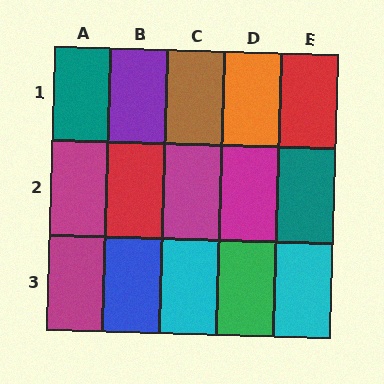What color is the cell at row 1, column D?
Orange.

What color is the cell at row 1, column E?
Red.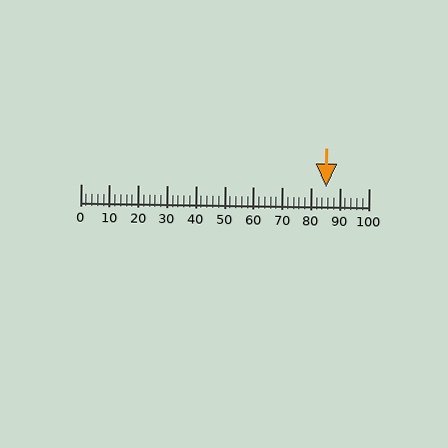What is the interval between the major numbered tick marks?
The major tick marks are spaced 10 units apart.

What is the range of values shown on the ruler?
The ruler shows values from 0 to 100.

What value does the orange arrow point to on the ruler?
The orange arrow points to approximately 85.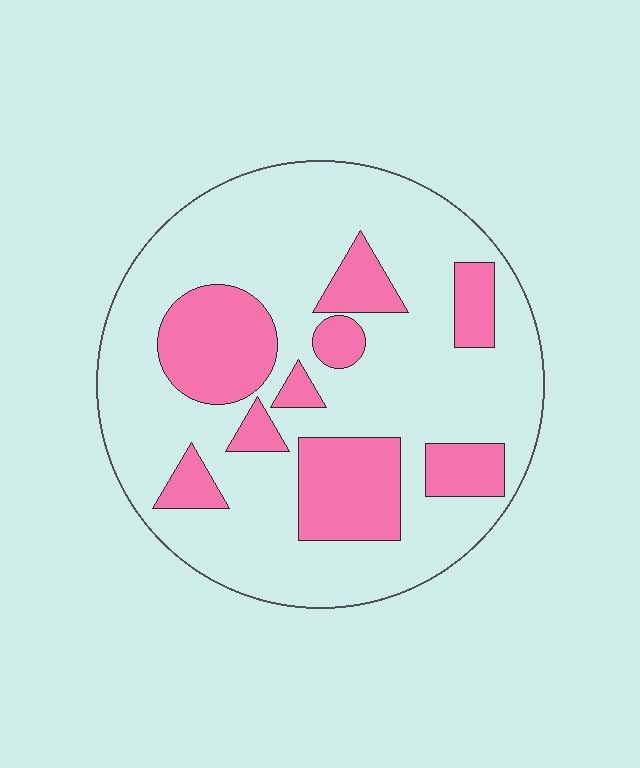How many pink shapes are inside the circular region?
9.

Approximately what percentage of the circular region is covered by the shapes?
Approximately 25%.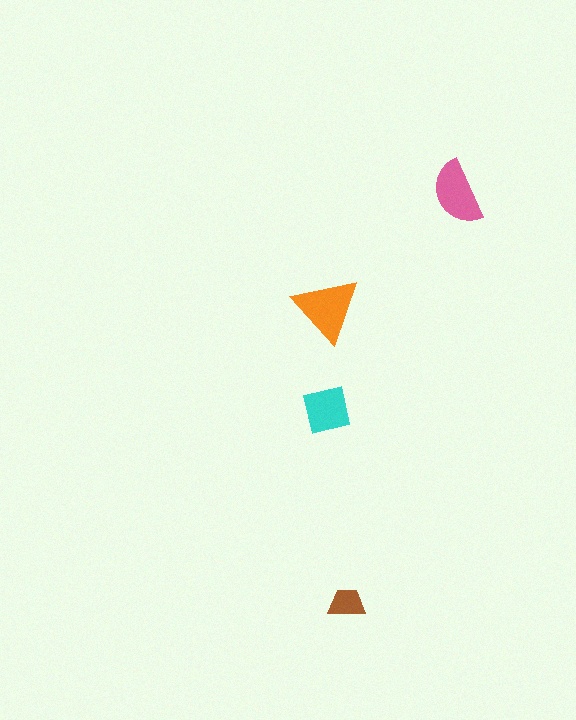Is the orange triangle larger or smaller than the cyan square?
Larger.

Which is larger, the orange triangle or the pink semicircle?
The orange triangle.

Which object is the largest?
The orange triangle.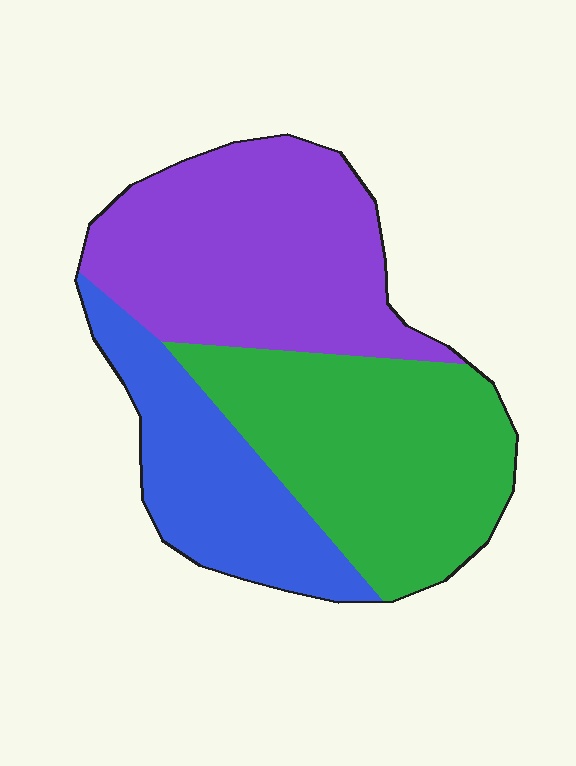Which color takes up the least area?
Blue, at roughly 25%.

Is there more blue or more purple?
Purple.